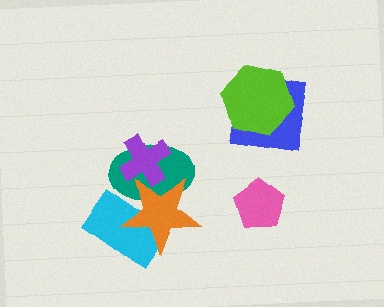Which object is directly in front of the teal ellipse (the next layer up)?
The orange star is directly in front of the teal ellipse.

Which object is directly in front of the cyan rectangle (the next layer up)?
The teal ellipse is directly in front of the cyan rectangle.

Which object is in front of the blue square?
The lime hexagon is in front of the blue square.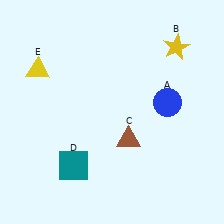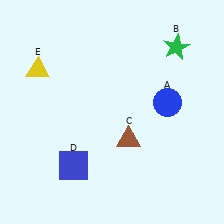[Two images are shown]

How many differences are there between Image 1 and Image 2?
There are 2 differences between the two images.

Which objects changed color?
B changed from yellow to green. D changed from teal to blue.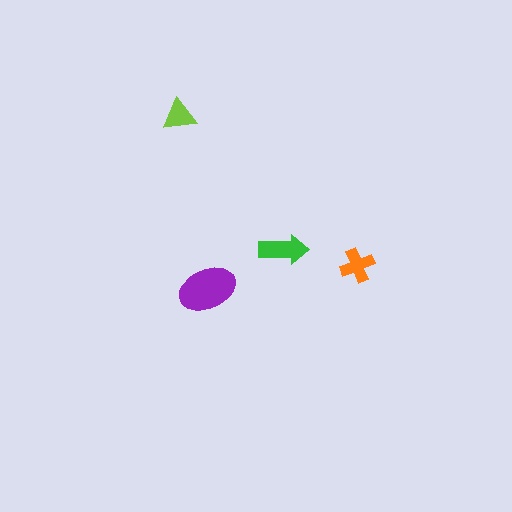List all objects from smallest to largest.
The lime triangle, the orange cross, the green arrow, the purple ellipse.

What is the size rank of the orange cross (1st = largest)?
3rd.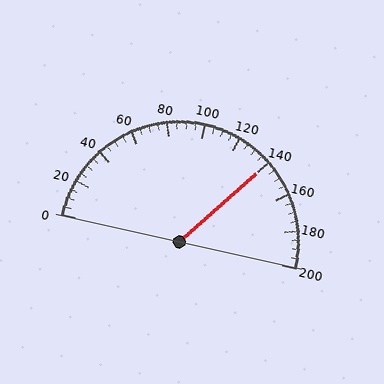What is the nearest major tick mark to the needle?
The nearest major tick mark is 140.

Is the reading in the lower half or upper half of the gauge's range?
The reading is in the upper half of the range (0 to 200).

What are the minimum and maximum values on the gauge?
The gauge ranges from 0 to 200.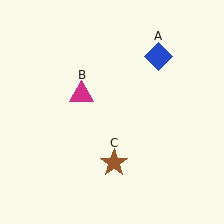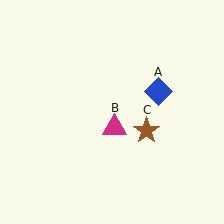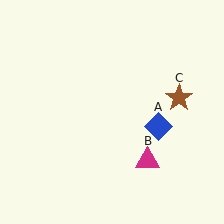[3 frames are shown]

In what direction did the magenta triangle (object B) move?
The magenta triangle (object B) moved down and to the right.